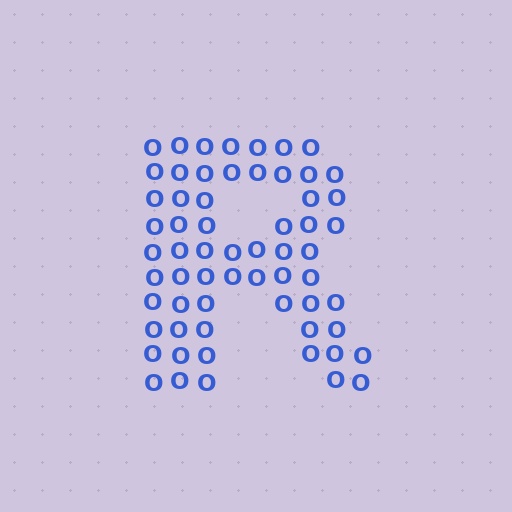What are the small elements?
The small elements are letter O's.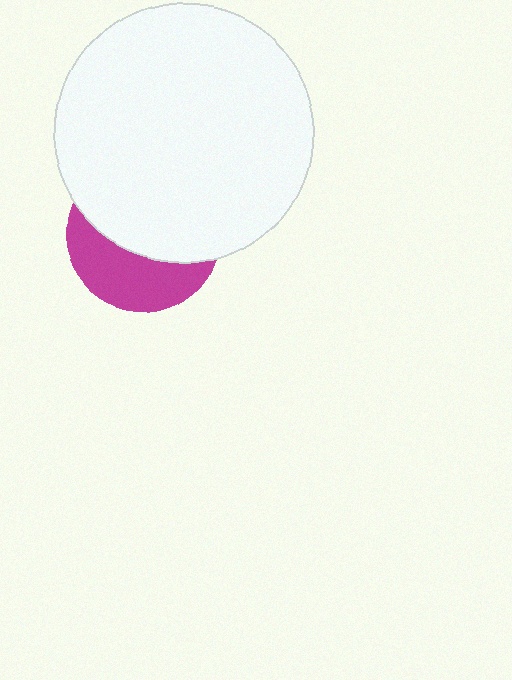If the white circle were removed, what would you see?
You would see the complete magenta circle.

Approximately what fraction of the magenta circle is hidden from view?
Roughly 61% of the magenta circle is hidden behind the white circle.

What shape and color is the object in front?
The object in front is a white circle.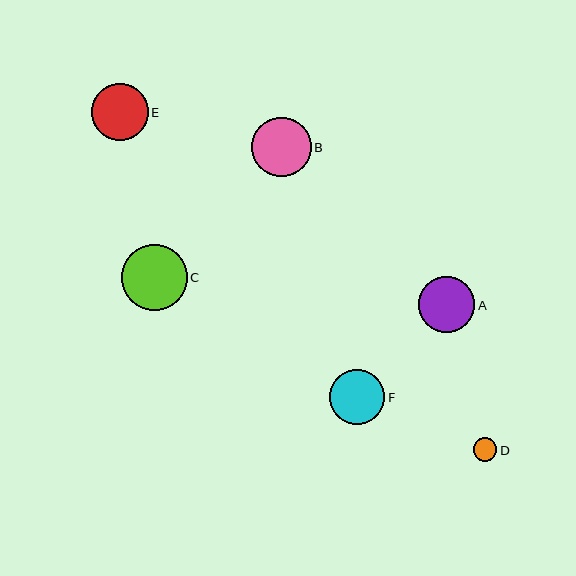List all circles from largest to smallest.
From largest to smallest: C, B, E, A, F, D.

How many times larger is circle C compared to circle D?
Circle C is approximately 2.8 times the size of circle D.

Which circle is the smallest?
Circle D is the smallest with a size of approximately 23 pixels.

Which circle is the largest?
Circle C is the largest with a size of approximately 65 pixels.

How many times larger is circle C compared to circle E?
Circle C is approximately 1.2 times the size of circle E.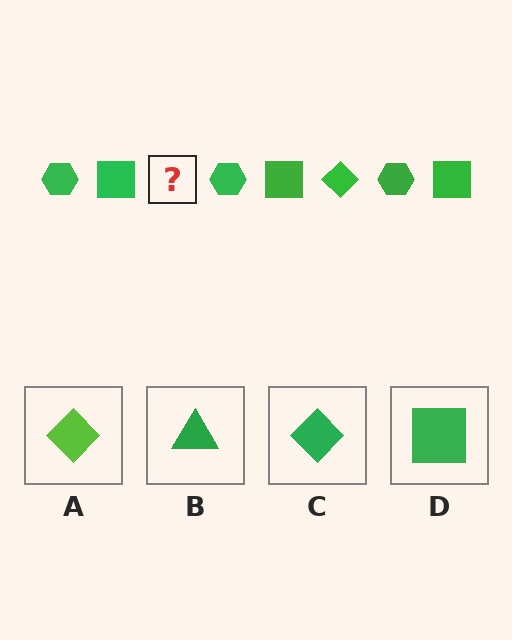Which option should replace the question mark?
Option C.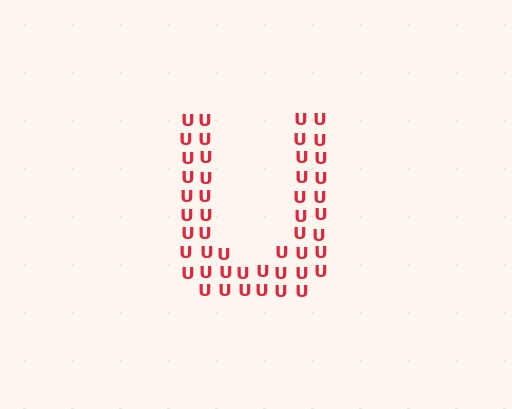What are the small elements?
The small elements are letter U's.